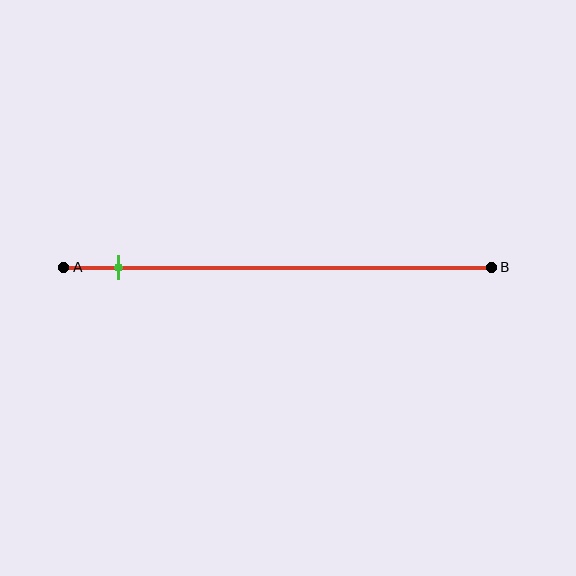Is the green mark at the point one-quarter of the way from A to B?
No, the mark is at about 15% from A, not at the 25% one-quarter point.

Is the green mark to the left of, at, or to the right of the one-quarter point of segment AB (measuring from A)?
The green mark is to the left of the one-quarter point of segment AB.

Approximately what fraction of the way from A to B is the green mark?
The green mark is approximately 15% of the way from A to B.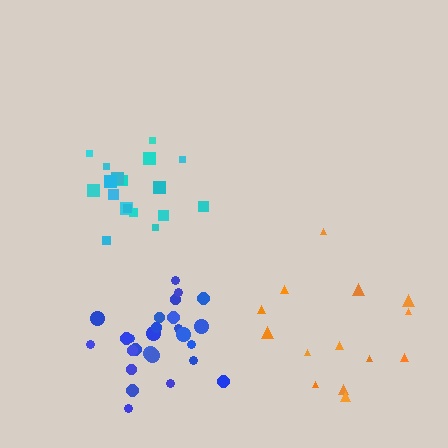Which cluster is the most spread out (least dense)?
Orange.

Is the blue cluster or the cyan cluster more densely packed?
Blue.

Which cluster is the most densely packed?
Blue.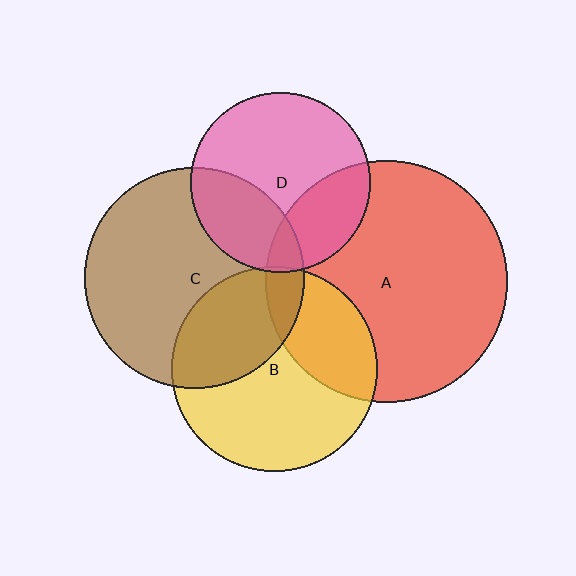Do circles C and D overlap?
Yes.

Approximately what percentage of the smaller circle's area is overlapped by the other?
Approximately 30%.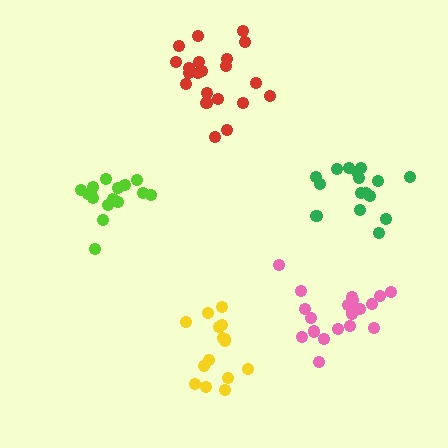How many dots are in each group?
Group 1: 15 dots, Group 2: 21 dots, Group 3: 16 dots, Group 4: 20 dots, Group 5: 16 dots (88 total).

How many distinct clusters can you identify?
There are 5 distinct clusters.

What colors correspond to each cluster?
The clusters are colored: yellow, red, lime, pink, green.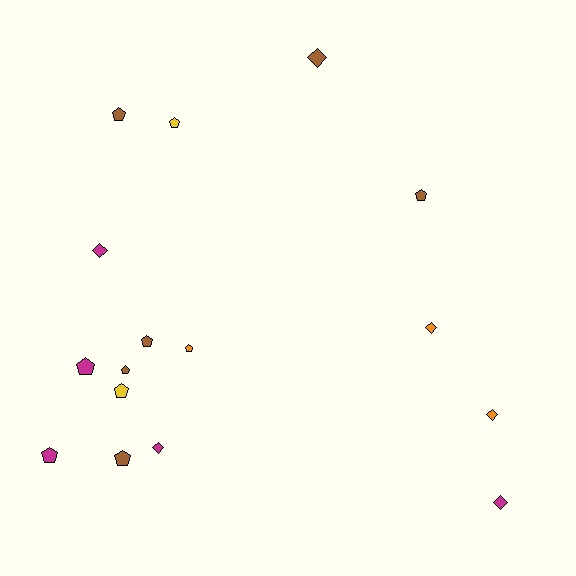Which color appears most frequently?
Brown, with 6 objects.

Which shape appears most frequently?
Pentagon, with 10 objects.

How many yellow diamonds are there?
There are no yellow diamonds.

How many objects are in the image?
There are 16 objects.